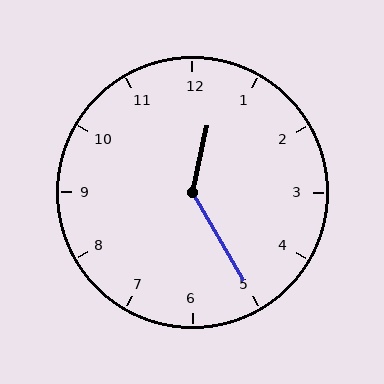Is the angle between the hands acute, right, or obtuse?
It is obtuse.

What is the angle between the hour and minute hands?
Approximately 138 degrees.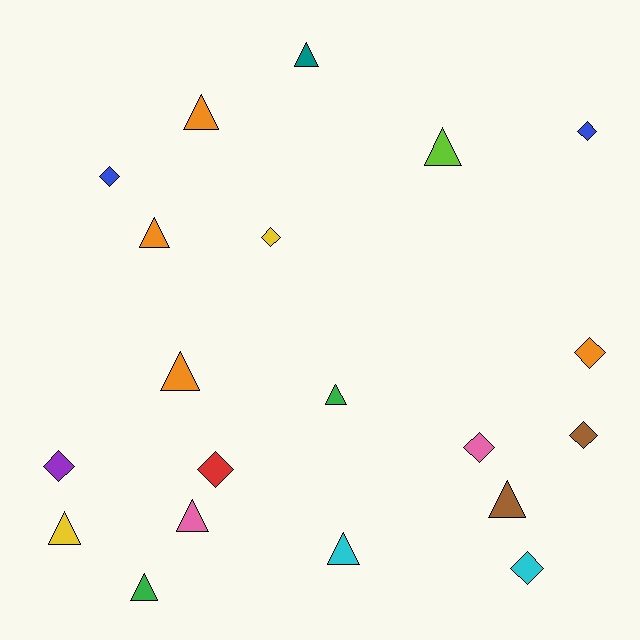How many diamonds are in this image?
There are 9 diamonds.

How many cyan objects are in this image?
There are 2 cyan objects.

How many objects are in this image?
There are 20 objects.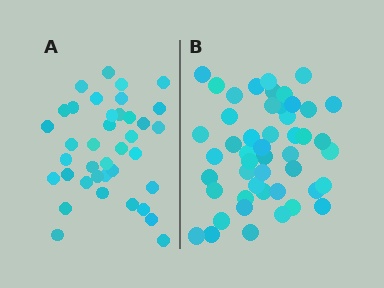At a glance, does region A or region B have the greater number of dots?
Region B (the right region) has more dots.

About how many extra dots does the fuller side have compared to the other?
Region B has roughly 10 or so more dots than region A.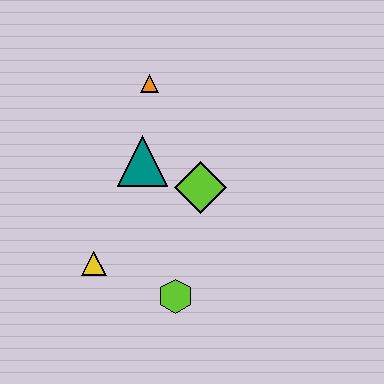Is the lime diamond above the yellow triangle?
Yes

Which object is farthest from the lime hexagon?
The orange triangle is farthest from the lime hexagon.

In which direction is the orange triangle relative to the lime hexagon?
The orange triangle is above the lime hexagon.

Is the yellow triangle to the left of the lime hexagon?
Yes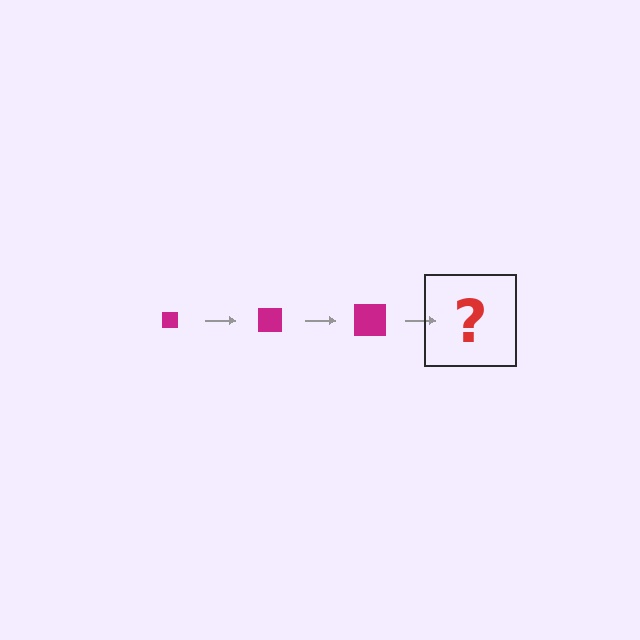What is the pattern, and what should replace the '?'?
The pattern is that the square gets progressively larger each step. The '?' should be a magenta square, larger than the previous one.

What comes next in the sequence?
The next element should be a magenta square, larger than the previous one.